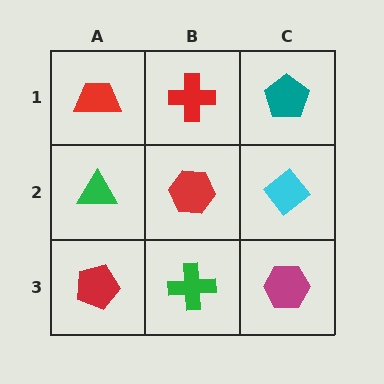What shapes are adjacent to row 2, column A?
A red trapezoid (row 1, column A), a red pentagon (row 3, column A), a red hexagon (row 2, column B).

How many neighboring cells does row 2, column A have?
3.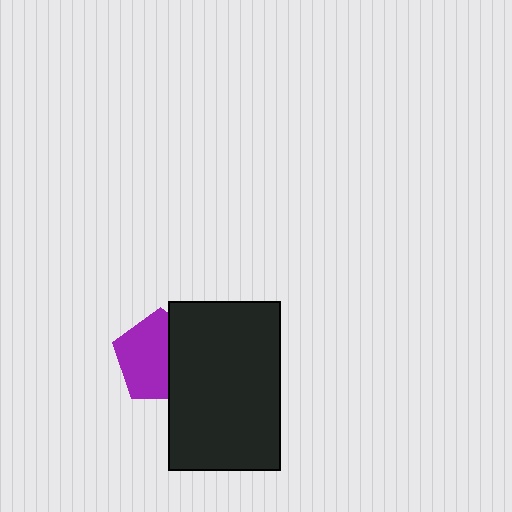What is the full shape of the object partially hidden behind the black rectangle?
The partially hidden object is a purple pentagon.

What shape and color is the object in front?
The object in front is a black rectangle.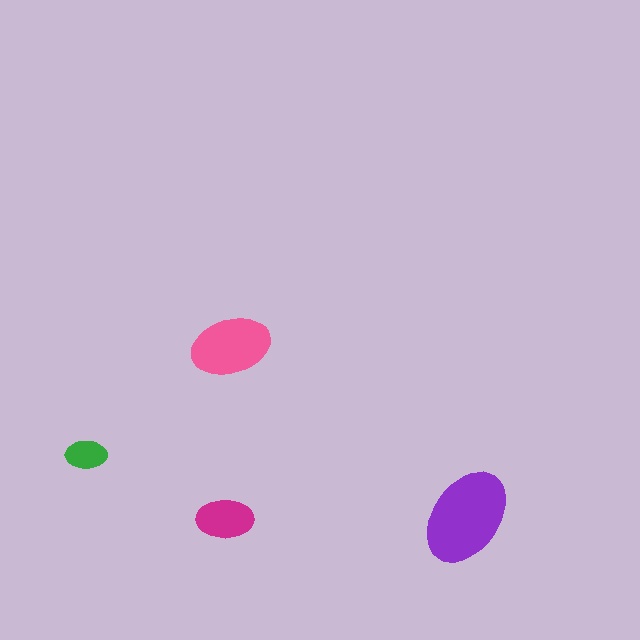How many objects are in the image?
There are 4 objects in the image.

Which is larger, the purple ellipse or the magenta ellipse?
The purple one.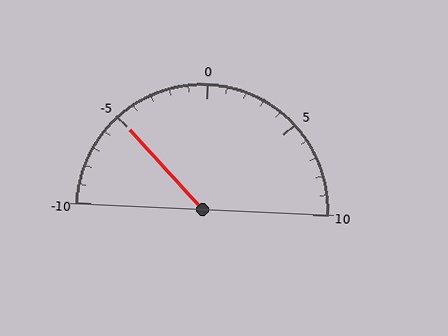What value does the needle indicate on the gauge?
The needle indicates approximately -5.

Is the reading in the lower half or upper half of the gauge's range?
The reading is in the lower half of the range (-10 to 10).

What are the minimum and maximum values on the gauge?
The gauge ranges from -10 to 10.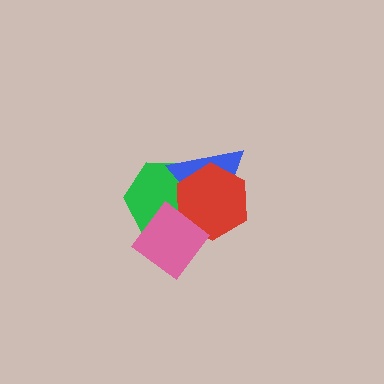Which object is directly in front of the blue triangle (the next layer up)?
The red hexagon is directly in front of the blue triangle.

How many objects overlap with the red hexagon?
3 objects overlap with the red hexagon.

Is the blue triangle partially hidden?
Yes, it is partially covered by another shape.